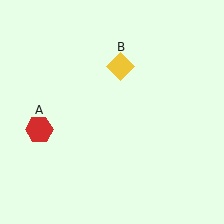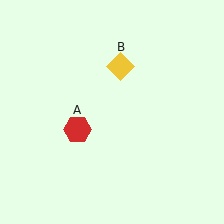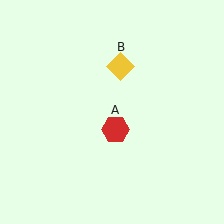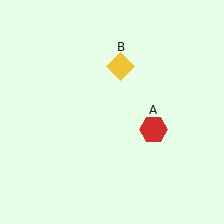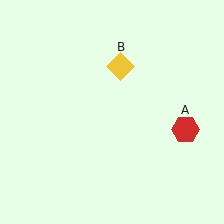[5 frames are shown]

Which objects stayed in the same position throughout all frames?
Yellow diamond (object B) remained stationary.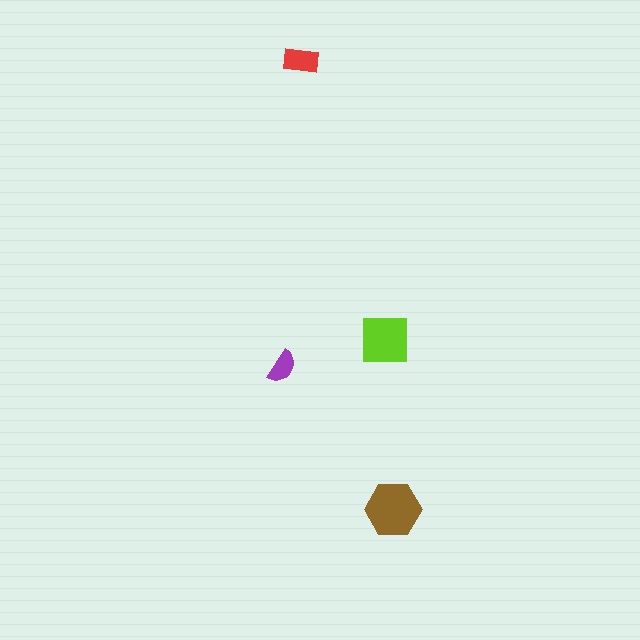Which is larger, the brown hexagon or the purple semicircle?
The brown hexagon.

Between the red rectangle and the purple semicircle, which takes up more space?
The red rectangle.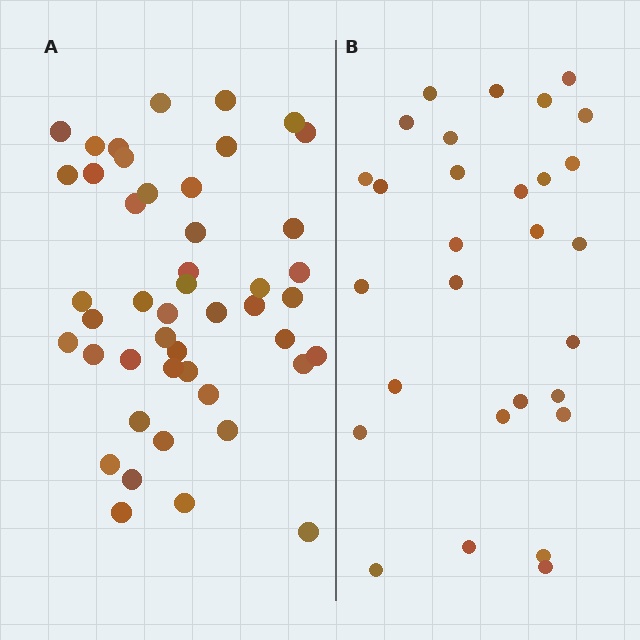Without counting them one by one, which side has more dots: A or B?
Region A (the left region) has more dots.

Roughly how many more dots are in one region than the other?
Region A has approximately 15 more dots than region B.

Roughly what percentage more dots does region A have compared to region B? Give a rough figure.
About 60% more.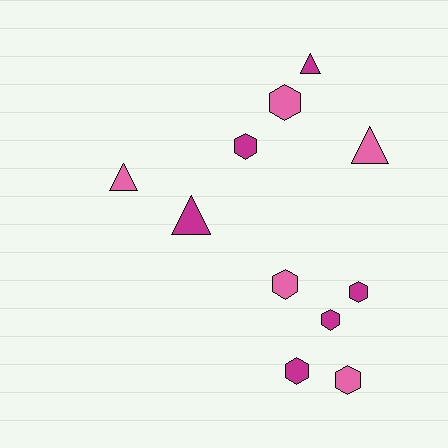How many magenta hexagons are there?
There are 4 magenta hexagons.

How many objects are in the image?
There are 11 objects.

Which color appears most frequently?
Magenta, with 6 objects.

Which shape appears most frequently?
Hexagon, with 7 objects.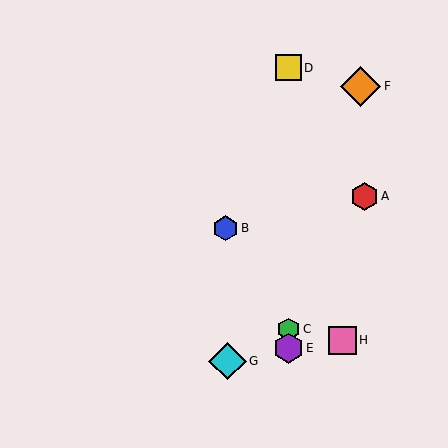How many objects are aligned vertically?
3 objects (C, D, E) are aligned vertically.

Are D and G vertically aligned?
No, D is at x≈288 and G is at x≈228.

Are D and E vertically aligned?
Yes, both are at x≈288.